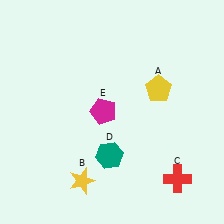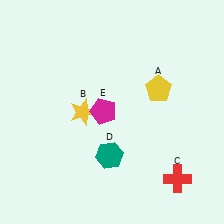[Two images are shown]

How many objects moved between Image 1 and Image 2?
1 object moved between the two images.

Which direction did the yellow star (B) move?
The yellow star (B) moved up.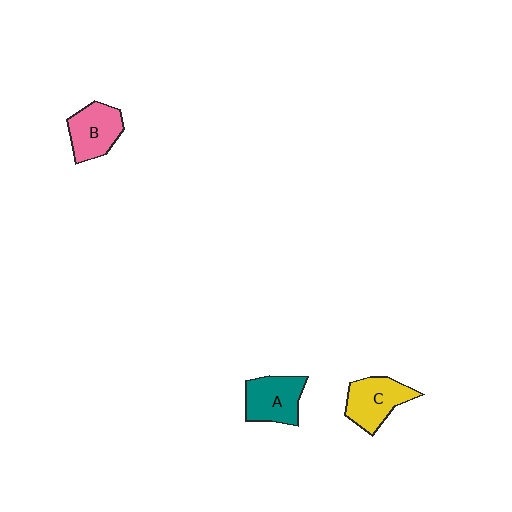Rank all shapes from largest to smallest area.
From largest to smallest: C (yellow), A (teal), B (pink).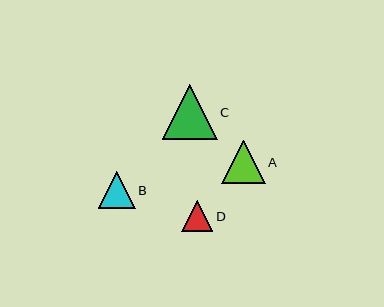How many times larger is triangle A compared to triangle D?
Triangle A is approximately 1.4 times the size of triangle D.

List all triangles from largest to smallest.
From largest to smallest: C, A, B, D.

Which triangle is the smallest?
Triangle D is the smallest with a size of approximately 31 pixels.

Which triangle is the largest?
Triangle C is the largest with a size of approximately 55 pixels.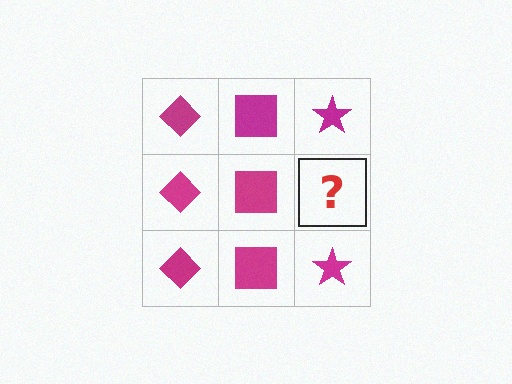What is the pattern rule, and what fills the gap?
The rule is that each column has a consistent shape. The gap should be filled with a magenta star.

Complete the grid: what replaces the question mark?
The question mark should be replaced with a magenta star.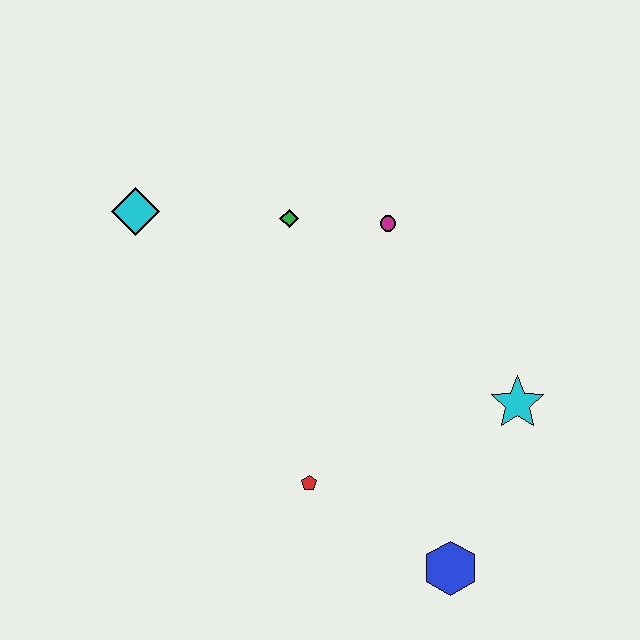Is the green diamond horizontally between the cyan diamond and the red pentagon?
Yes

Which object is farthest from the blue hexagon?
The cyan diamond is farthest from the blue hexagon.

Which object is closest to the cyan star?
The blue hexagon is closest to the cyan star.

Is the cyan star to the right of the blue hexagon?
Yes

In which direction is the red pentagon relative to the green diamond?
The red pentagon is below the green diamond.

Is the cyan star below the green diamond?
Yes